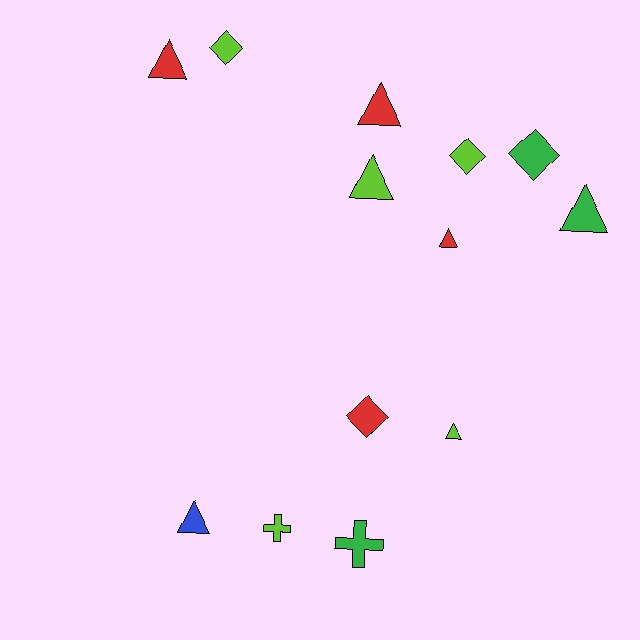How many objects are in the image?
There are 13 objects.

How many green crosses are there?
There is 1 green cross.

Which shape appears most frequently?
Triangle, with 7 objects.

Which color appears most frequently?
Lime, with 5 objects.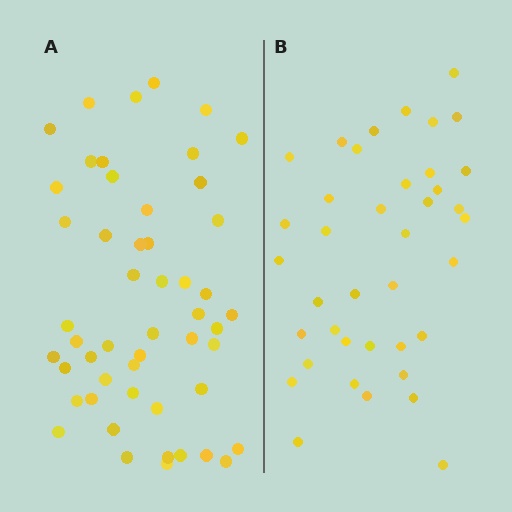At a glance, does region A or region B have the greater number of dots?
Region A (the left region) has more dots.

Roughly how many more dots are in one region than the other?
Region A has roughly 12 or so more dots than region B.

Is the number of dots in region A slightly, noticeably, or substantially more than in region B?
Region A has noticeably more, but not dramatically so. The ratio is roughly 1.3 to 1.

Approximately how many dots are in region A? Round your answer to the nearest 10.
About 50 dots. (The exact count is 51, which rounds to 50.)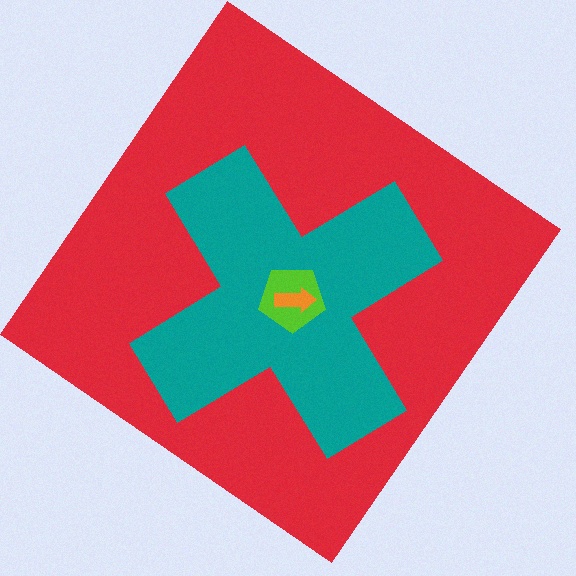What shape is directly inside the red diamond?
The teal cross.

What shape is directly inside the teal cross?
The lime pentagon.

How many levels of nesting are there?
4.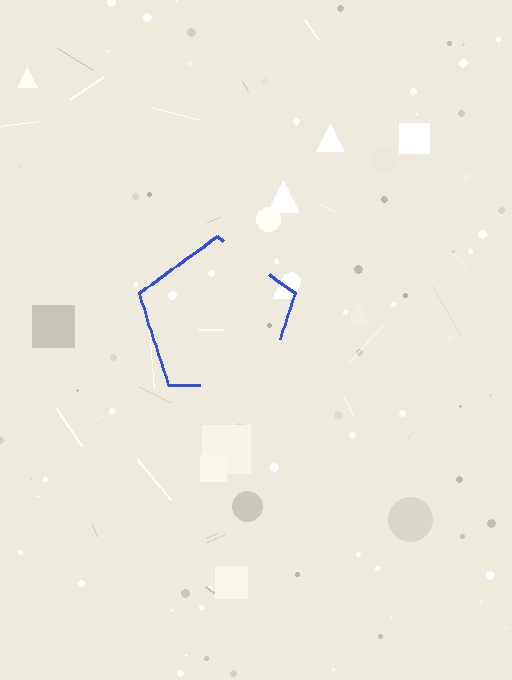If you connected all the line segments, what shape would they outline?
They would outline a pentagon.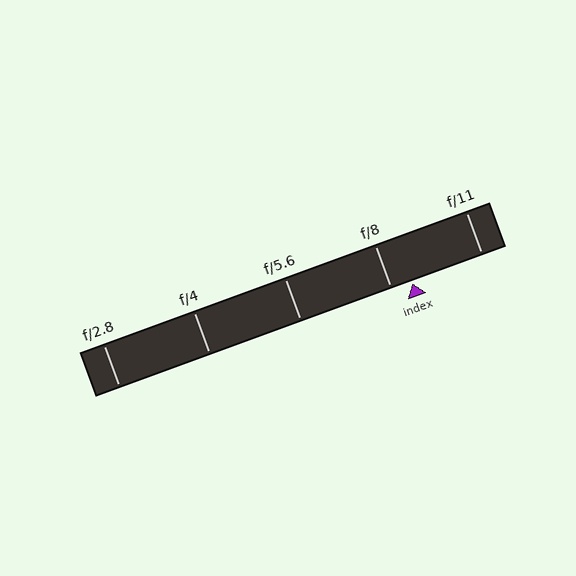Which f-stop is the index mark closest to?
The index mark is closest to f/8.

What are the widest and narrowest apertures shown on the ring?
The widest aperture shown is f/2.8 and the narrowest is f/11.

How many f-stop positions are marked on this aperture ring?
There are 5 f-stop positions marked.